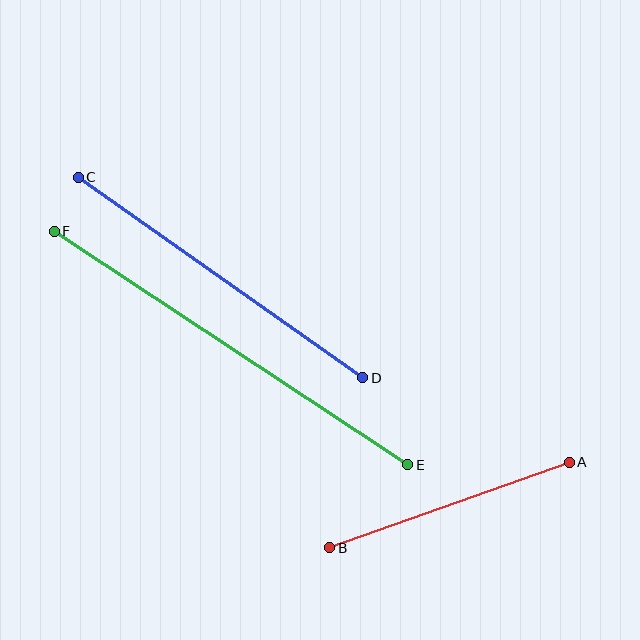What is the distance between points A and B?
The distance is approximately 254 pixels.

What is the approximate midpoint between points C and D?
The midpoint is at approximately (221, 277) pixels.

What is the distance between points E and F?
The distance is approximately 424 pixels.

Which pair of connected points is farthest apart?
Points E and F are farthest apart.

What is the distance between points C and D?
The distance is approximately 348 pixels.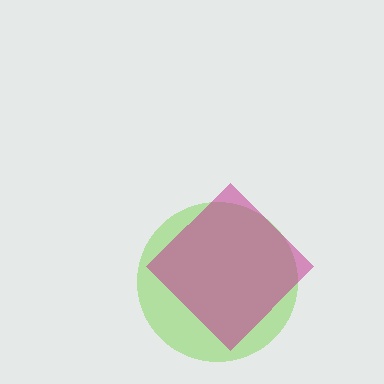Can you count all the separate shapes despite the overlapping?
Yes, there are 2 separate shapes.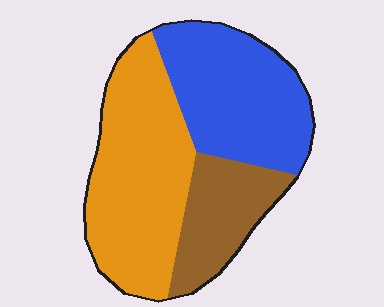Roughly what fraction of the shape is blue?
Blue takes up between a quarter and a half of the shape.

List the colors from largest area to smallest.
From largest to smallest: orange, blue, brown.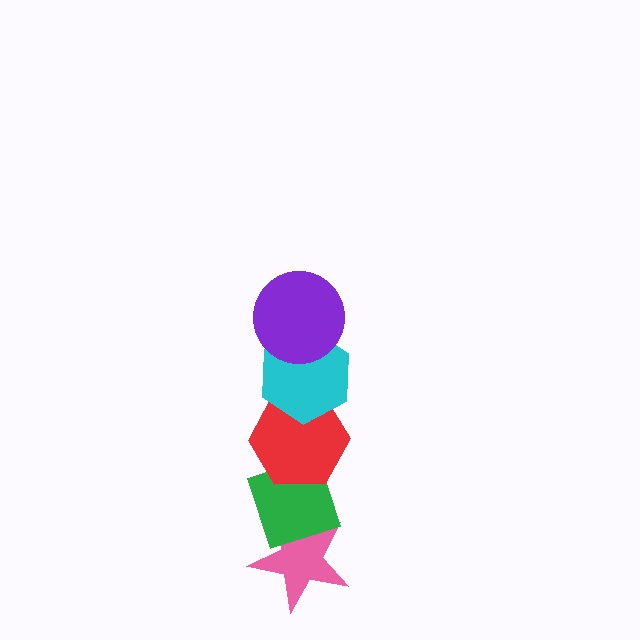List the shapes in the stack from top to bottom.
From top to bottom: the purple circle, the cyan hexagon, the red hexagon, the green diamond, the pink star.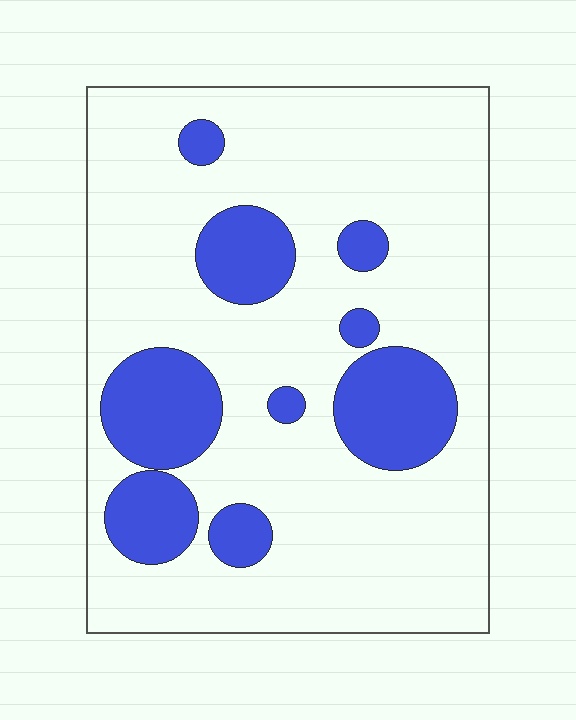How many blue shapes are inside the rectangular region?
9.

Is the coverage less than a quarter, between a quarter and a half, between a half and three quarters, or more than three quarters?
Less than a quarter.